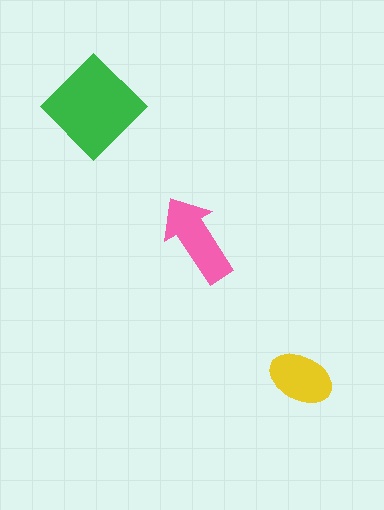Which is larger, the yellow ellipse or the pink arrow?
The pink arrow.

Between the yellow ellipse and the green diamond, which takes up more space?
The green diamond.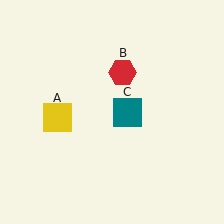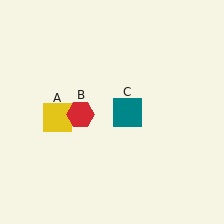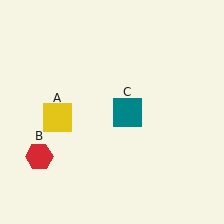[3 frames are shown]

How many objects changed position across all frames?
1 object changed position: red hexagon (object B).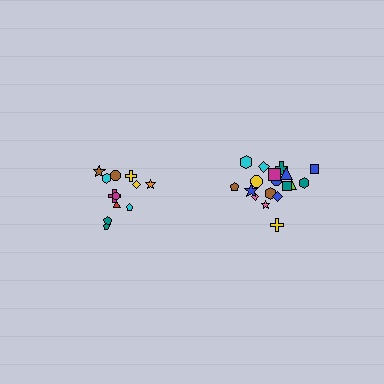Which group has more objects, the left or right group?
The right group.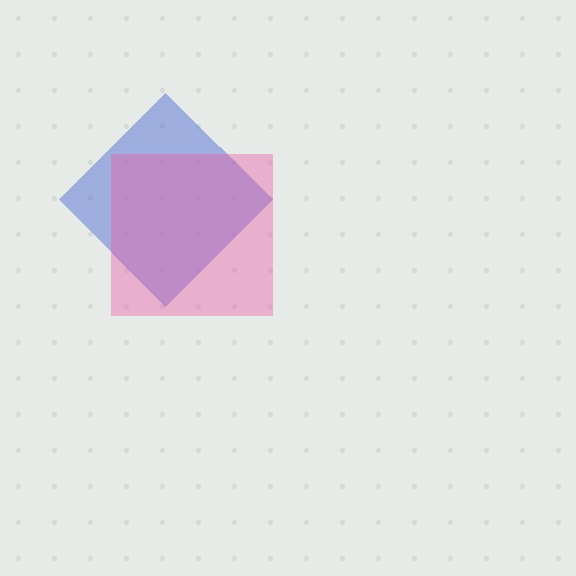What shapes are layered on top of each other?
The layered shapes are: a blue diamond, a pink square.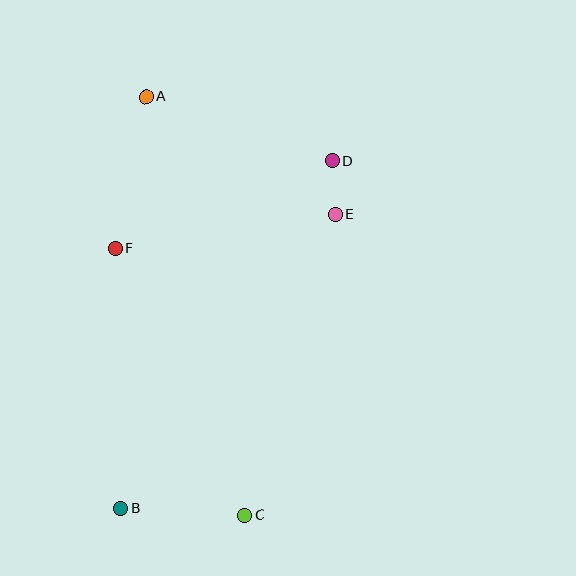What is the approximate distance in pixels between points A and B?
The distance between A and B is approximately 413 pixels.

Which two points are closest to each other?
Points D and E are closest to each other.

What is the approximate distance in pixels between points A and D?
The distance between A and D is approximately 197 pixels.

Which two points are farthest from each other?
Points A and C are farthest from each other.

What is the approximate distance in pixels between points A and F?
The distance between A and F is approximately 155 pixels.